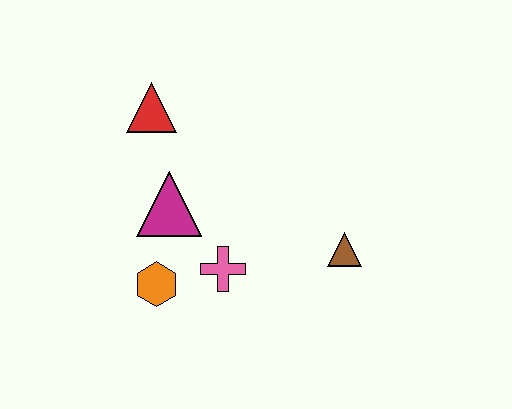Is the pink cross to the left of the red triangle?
No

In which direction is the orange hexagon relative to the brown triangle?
The orange hexagon is to the left of the brown triangle.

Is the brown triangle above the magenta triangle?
No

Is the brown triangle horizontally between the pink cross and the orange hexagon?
No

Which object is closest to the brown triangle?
The pink cross is closest to the brown triangle.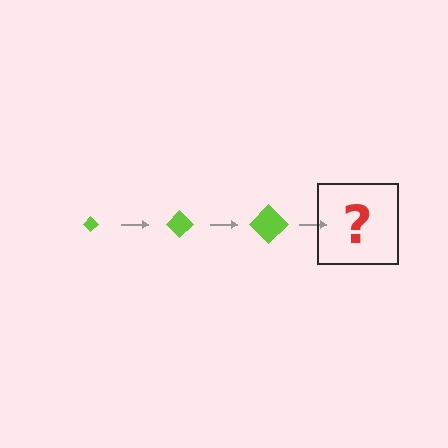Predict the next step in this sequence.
The next step is a lime diamond, larger than the previous one.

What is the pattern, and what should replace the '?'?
The pattern is that the diamond gets progressively larger each step. The '?' should be a lime diamond, larger than the previous one.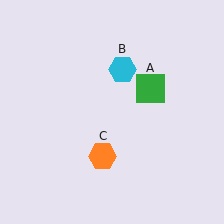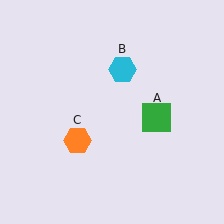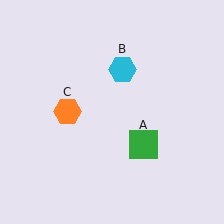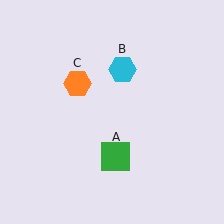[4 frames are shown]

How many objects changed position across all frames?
2 objects changed position: green square (object A), orange hexagon (object C).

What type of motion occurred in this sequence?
The green square (object A), orange hexagon (object C) rotated clockwise around the center of the scene.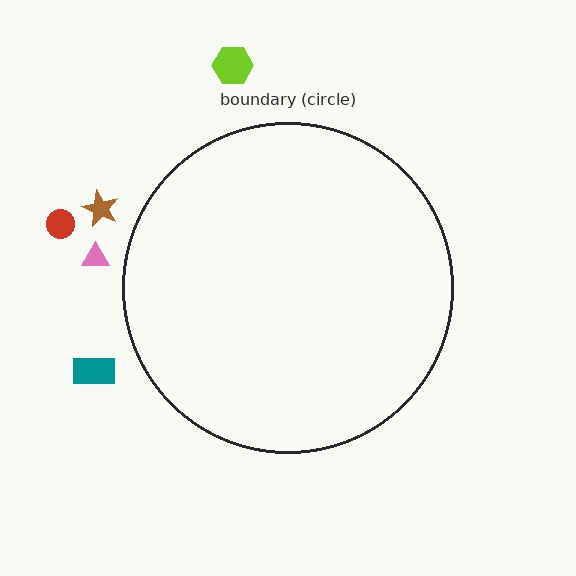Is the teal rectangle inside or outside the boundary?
Outside.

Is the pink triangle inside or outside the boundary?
Outside.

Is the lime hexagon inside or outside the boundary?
Outside.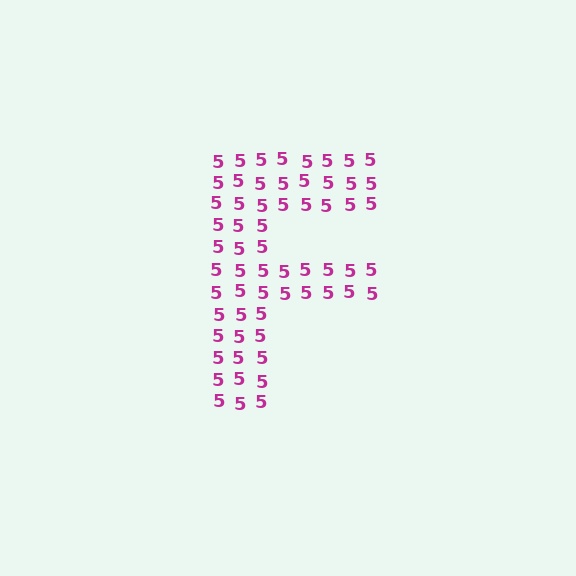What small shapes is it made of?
It is made of small digit 5's.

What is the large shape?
The large shape is the letter F.